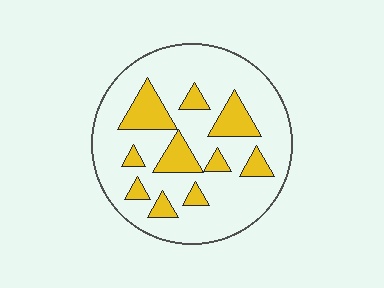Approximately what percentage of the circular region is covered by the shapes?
Approximately 20%.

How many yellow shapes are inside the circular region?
10.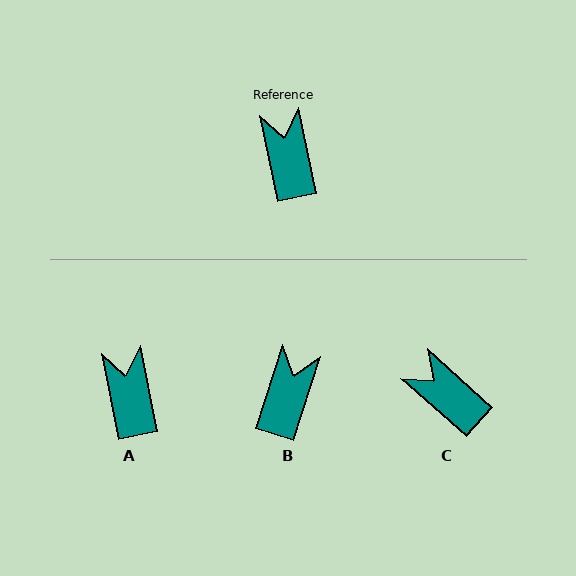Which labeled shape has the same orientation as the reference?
A.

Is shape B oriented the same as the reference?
No, it is off by about 29 degrees.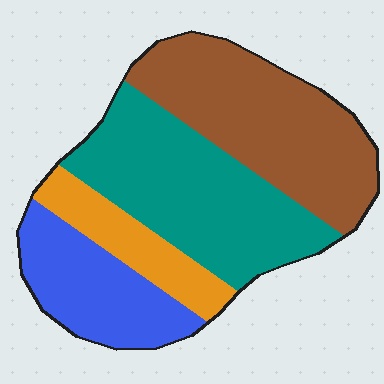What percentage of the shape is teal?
Teal covers around 35% of the shape.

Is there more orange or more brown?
Brown.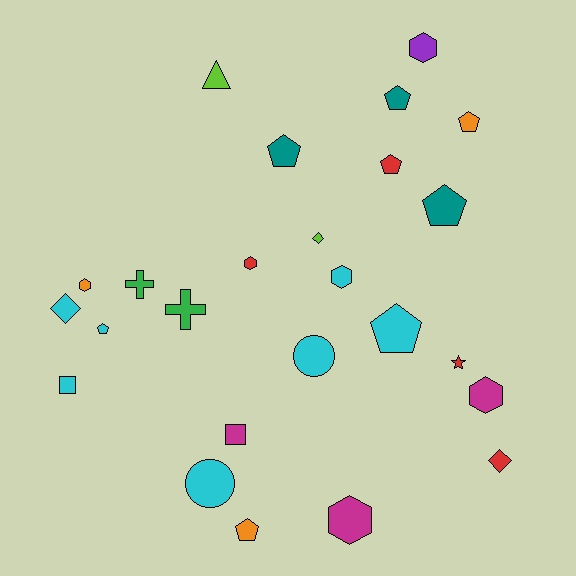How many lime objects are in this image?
There are 2 lime objects.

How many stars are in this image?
There is 1 star.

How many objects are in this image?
There are 25 objects.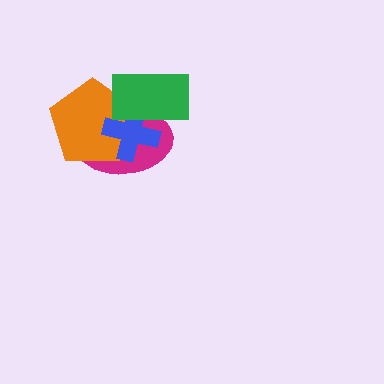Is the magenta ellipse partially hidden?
Yes, it is partially covered by another shape.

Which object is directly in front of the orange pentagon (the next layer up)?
The blue cross is directly in front of the orange pentagon.